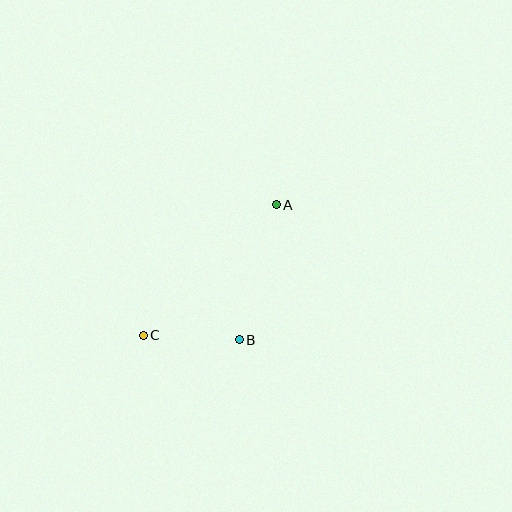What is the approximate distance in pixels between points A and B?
The distance between A and B is approximately 140 pixels.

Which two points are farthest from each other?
Points A and C are farthest from each other.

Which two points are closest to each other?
Points B and C are closest to each other.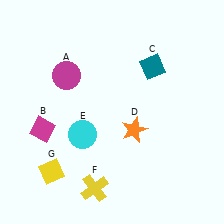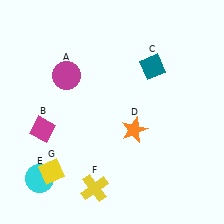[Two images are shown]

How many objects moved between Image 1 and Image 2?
1 object moved between the two images.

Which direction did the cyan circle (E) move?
The cyan circle (E) moved down.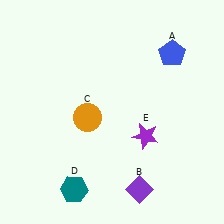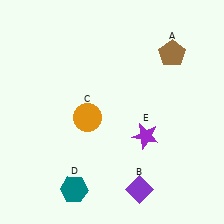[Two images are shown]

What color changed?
The pentagon (A) changed from blue in Image 1 to brown in Image 2.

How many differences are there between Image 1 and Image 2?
There is 1 difference between the two images.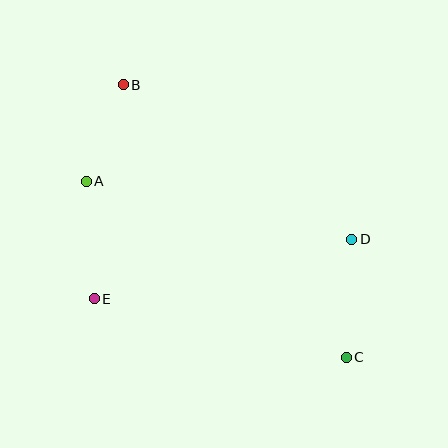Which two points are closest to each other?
Points A and B are closest to each other.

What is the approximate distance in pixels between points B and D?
The distance between B and D is approximately 276 pixels.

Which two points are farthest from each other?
Points B and C are farthest from each other.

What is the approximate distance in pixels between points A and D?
The distance between A and D is approximately 272 pixels.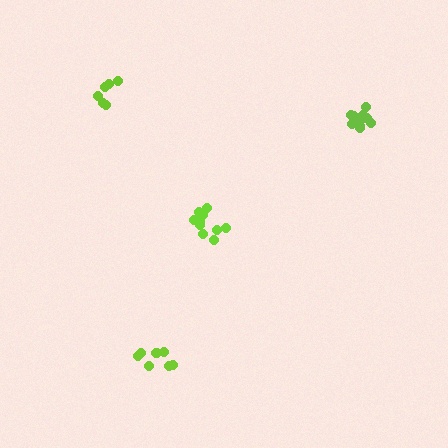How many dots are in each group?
Group 1: 11 dots, Group 2: 7 dots, Group 3: 10 dots, Group 4: 8 dots (36 total).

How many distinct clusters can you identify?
There are 4 distinct clusters.